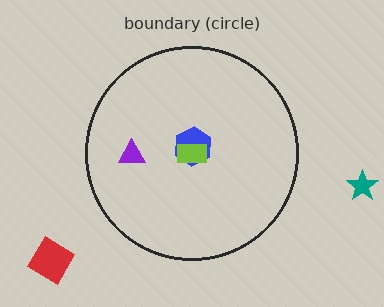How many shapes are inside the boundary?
3 inside, 2 outside.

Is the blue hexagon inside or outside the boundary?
Inside.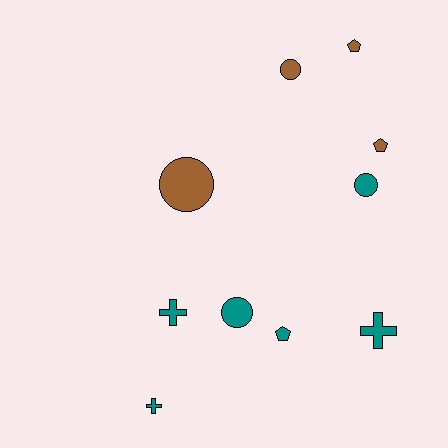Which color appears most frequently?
Teal, with 6 objects.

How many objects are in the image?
There are 10 objects.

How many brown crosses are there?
There are no brown crosses.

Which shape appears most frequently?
Circle, with 4 objects.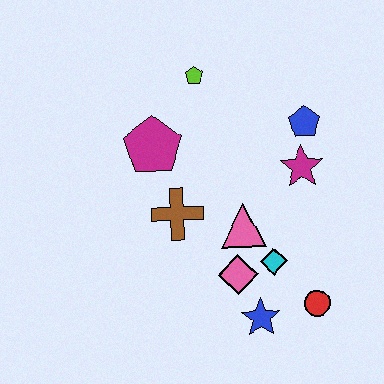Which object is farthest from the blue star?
The lime pentagon is farthest from the blue star.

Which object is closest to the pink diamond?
The cyan diamond is closest to the pink diamond.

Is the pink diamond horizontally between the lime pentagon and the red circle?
Yes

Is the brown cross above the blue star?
Yes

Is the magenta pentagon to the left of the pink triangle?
Yes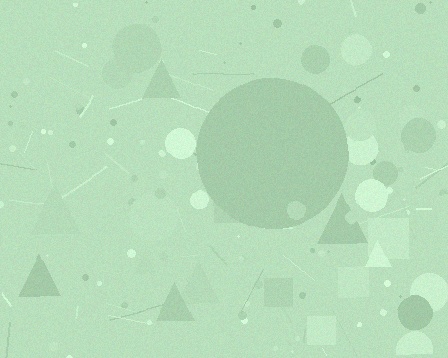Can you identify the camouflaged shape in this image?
The camouflaged shape is a circle.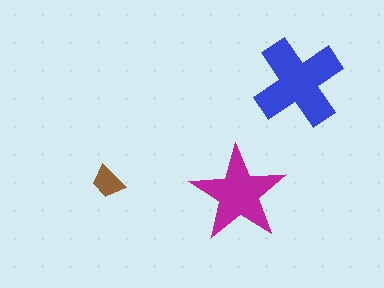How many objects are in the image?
There are 3 objects in the image.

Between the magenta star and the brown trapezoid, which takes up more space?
The magenta star.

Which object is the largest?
The blue cross.